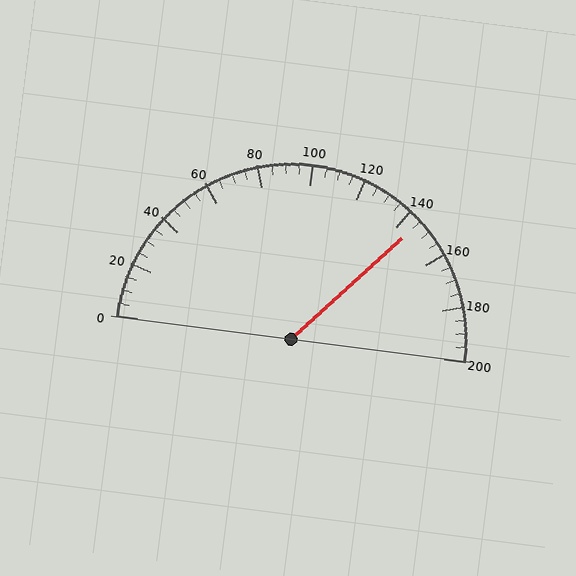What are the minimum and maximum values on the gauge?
The gauge ranges from 0 to 200.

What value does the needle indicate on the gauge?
The needle indicates approximately 145.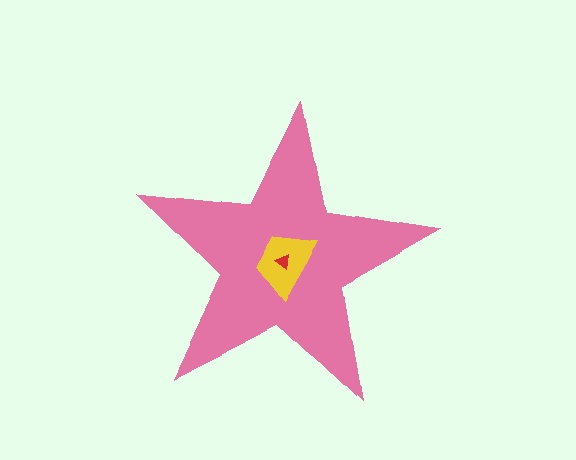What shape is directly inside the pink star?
The yellow trapezoid.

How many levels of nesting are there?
3.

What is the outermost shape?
The pink star.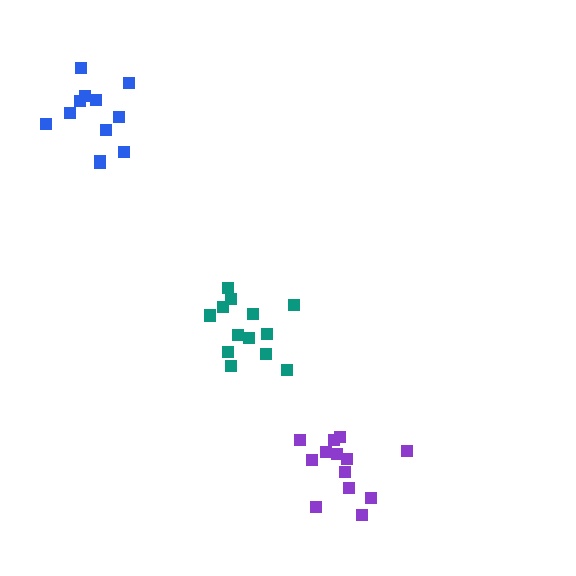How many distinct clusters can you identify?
There are 3 distinct clusters.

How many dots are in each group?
Group 1: 13 dots, Group 2: 12 dots, Group 3: 13 dots (38 total).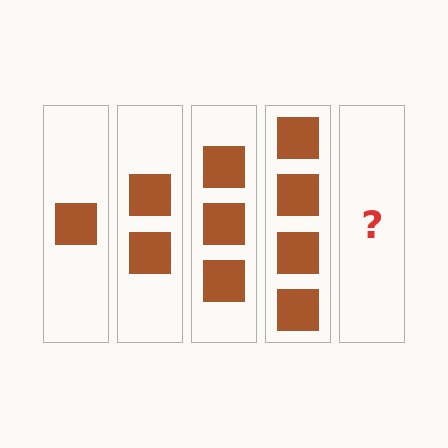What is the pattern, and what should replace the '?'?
The pattern is that each step adds one more square. The '?' should be 5 squares.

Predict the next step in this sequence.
The next step is 5 squares.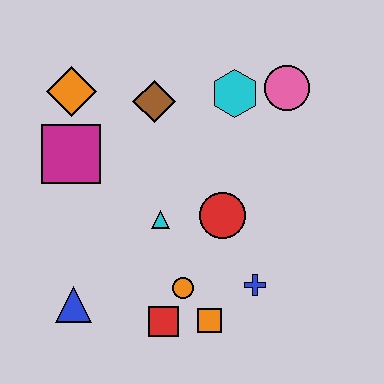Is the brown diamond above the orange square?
Yes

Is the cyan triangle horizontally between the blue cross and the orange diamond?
Yes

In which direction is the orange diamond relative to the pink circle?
The orange diamond is to the left of the pink circle.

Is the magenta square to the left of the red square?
Yes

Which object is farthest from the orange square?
The orange diamond is farthest from the orange square.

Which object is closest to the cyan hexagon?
The pink circle is closest to the cyan hexagon.